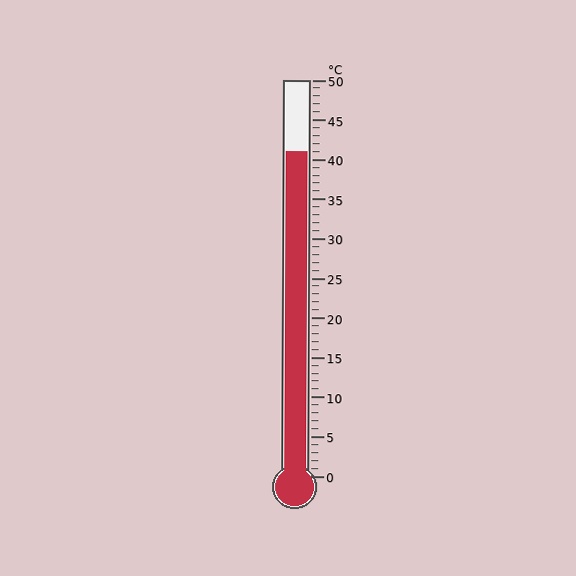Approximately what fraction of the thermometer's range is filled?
The thermometer is filled to approximately 80% of its range.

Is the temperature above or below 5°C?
The temperature is above 5°C.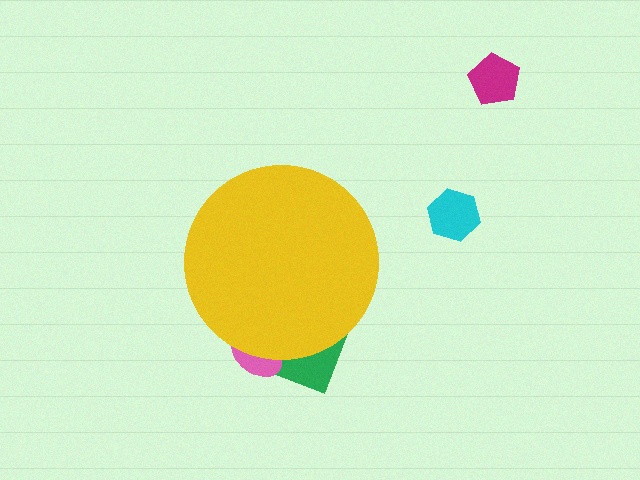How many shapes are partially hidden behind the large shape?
2 shapes are partially hidden.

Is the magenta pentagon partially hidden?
No, the magenta pentagon is fully visible.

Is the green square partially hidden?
Yes, the green square is partially hidden behind the yellow circle.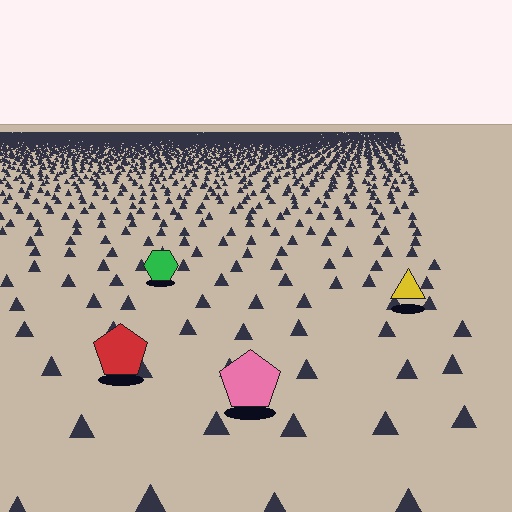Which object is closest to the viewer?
The pink pentagon is closest. The texture marks near it are larger and more spread out.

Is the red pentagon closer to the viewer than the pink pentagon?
No. The pink pentagon is closer — you can tell from the texture gradient: the ground texture is coarser near it.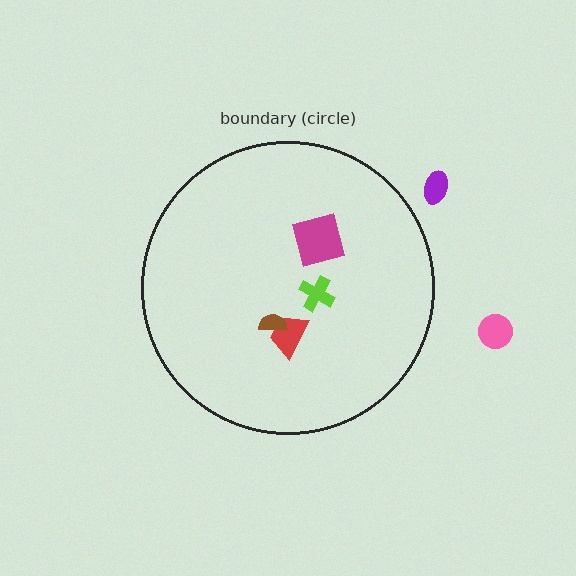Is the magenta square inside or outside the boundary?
Inside.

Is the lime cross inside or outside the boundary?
Inside.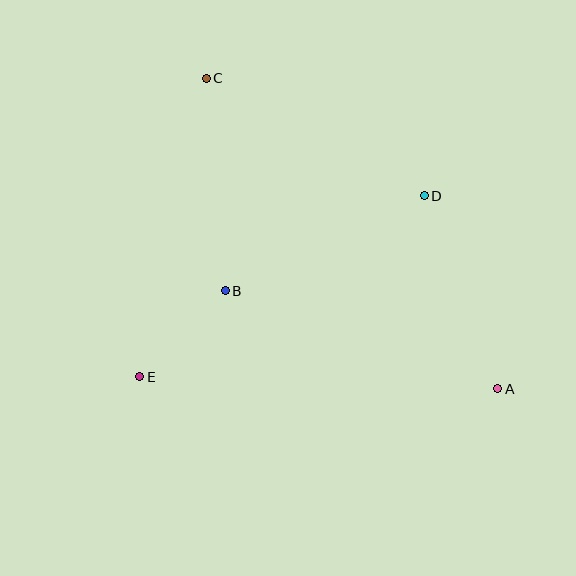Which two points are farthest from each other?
Points A and C are farthest from each other.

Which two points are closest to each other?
Points B and E are closest to each other.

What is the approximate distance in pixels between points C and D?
The distance between C and D is approximately 248 pixels.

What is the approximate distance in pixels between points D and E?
The distance between D and E is approximately 338 pixels.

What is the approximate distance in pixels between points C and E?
The distance between C and E is approximately 306 pixels.